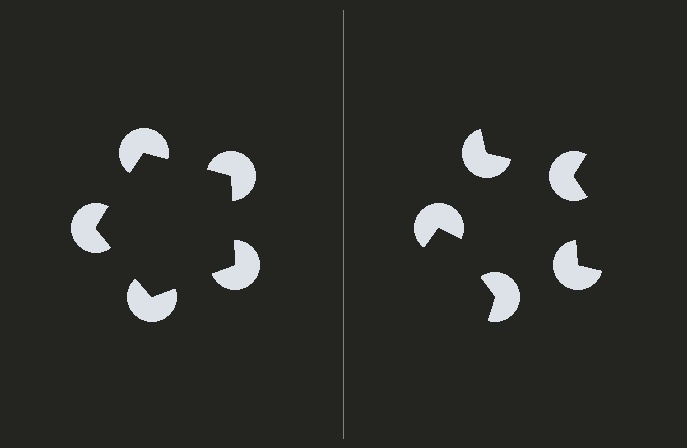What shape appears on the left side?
An illusory pentagon.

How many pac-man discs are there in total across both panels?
10 — 5 on each side.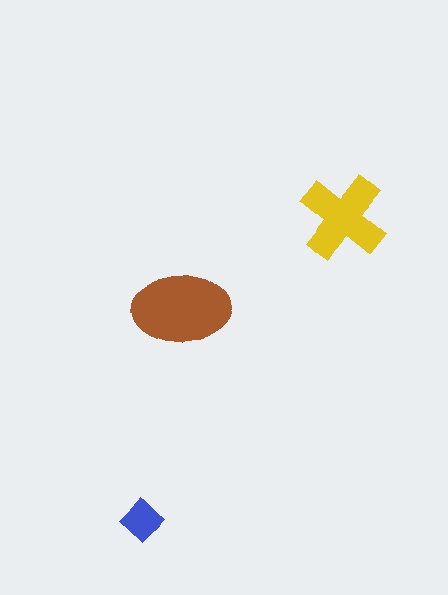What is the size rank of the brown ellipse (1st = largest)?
1st.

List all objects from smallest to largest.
The blue diamond, the yellow cross, the brown ellipse.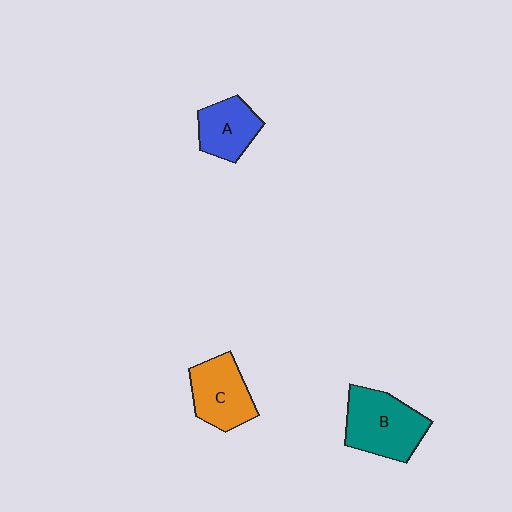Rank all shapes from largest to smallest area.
From largest to smallest: B (teal), C (orange), A (blue).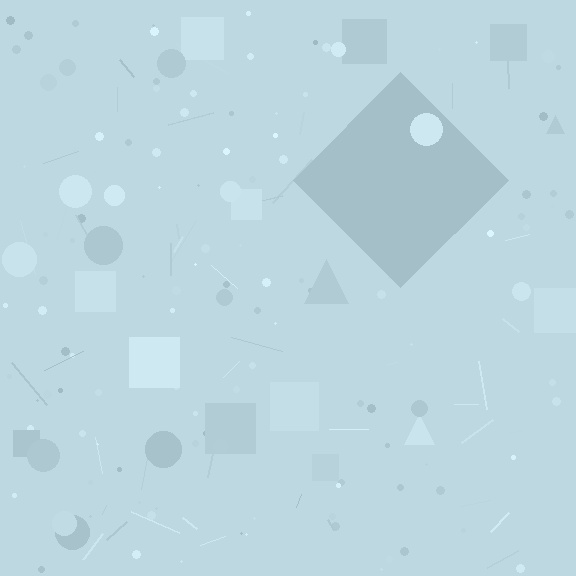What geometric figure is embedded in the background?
A diamond is embedded in the background.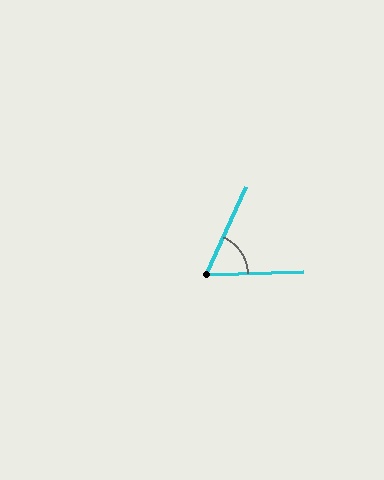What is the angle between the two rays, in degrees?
Approximately 64 degrees.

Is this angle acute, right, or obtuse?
It is acute.